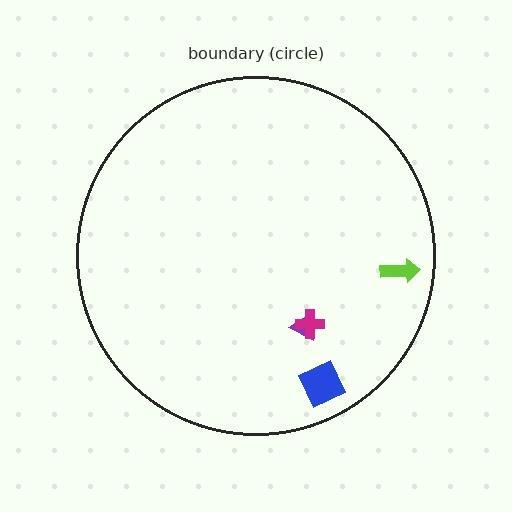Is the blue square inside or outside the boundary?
Inside.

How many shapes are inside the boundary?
4 inside, 0 outside.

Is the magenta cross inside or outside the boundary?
Inside.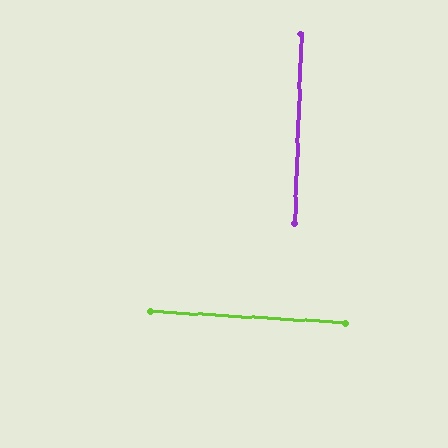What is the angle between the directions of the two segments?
Approximately 88 degrees.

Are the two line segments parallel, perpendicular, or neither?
Perpendicular — they meet at approximately 88°.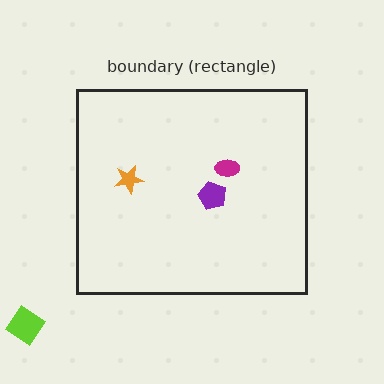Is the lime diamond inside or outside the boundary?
Outside.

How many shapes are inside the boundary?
3 inside, 1 outside.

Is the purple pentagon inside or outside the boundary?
Inside.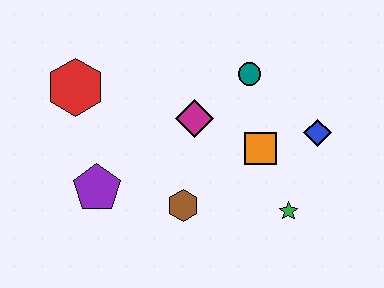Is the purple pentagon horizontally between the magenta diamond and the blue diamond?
No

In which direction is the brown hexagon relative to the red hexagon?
The brown hexagon is below the red hexagon.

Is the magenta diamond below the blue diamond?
No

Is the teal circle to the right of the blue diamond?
No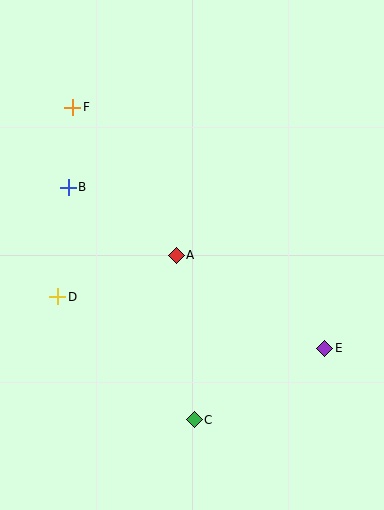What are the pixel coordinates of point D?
Point D is at (58, 297).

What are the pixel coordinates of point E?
Point E is at (325, 348).